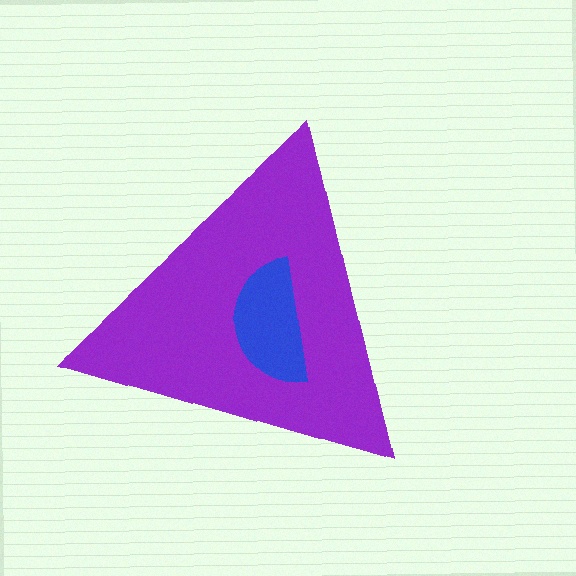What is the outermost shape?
The purple triangle.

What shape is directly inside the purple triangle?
The blue semicircle.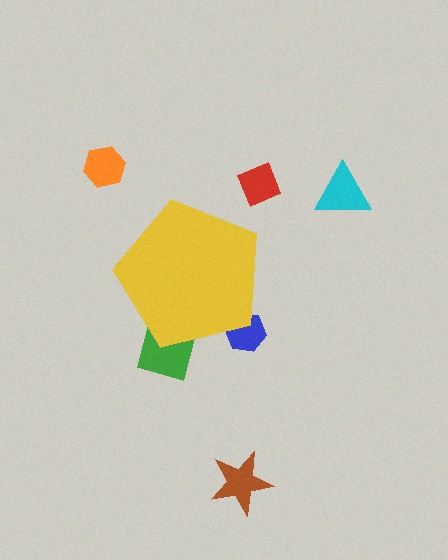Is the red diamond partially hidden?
No, the red diamond is fully visible.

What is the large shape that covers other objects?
A yellow pentagon.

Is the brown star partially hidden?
No, the brown star is fully visible.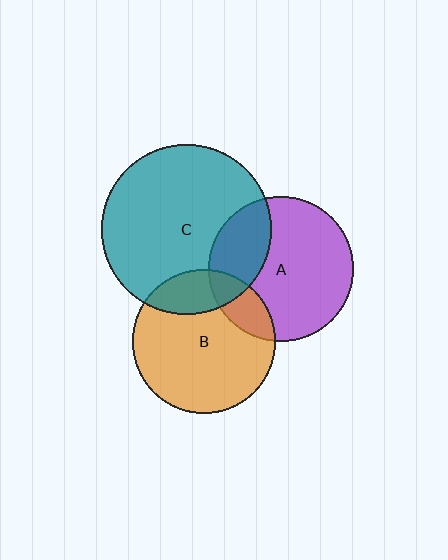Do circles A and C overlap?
Yes.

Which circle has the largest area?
Circle C (teal).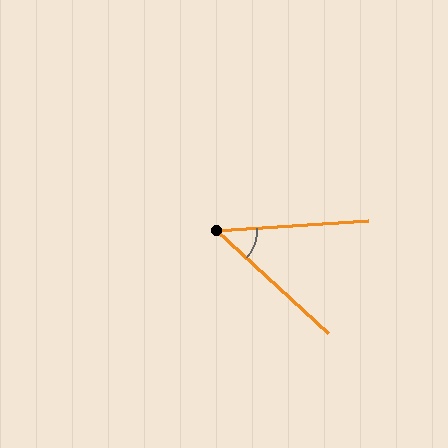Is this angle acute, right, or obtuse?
It is acute.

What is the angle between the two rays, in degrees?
Approximately 46 degrees.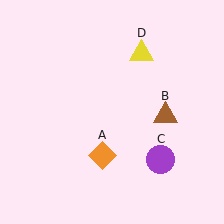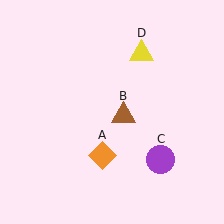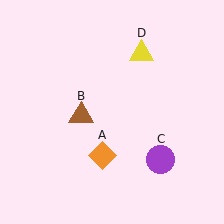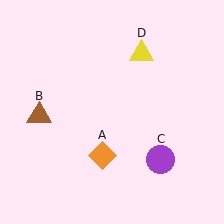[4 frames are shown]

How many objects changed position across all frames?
1 object changed position: brown triangle (object B).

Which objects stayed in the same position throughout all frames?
Orange diamond (object A) and purple circle (object C) and yellow triangle (object D) remained stationary.